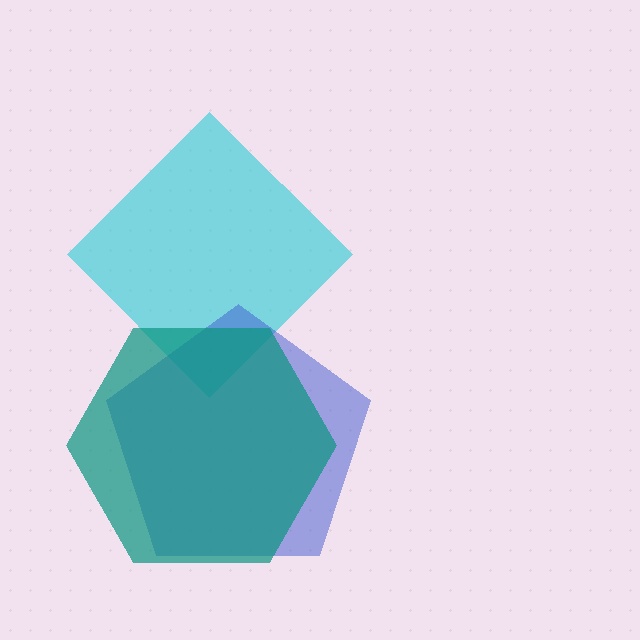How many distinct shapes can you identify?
There are 3 distinct shapes: a cyan diamond, a blue pentagon, a teal hexagon.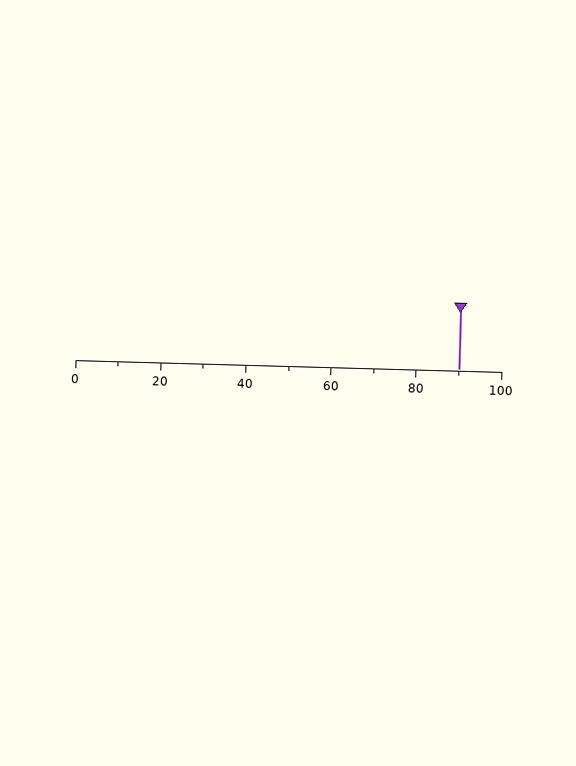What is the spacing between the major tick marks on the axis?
The major ticks are spaced 20 apart.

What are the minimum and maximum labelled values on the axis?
The axis runs from 0 to 100.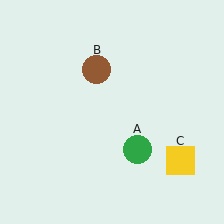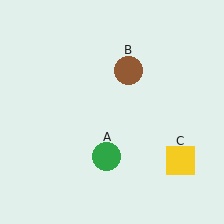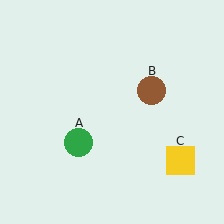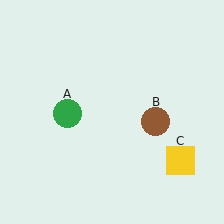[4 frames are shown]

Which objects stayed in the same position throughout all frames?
Yellow square (object C) remained stationary.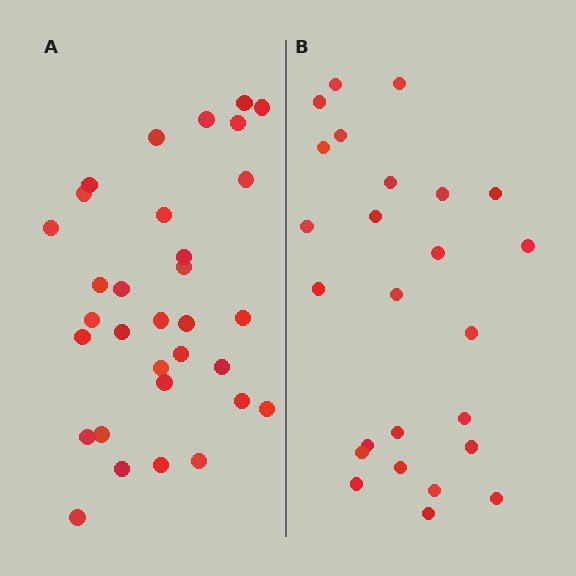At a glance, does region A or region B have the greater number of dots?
Region A (the left region) has more dots.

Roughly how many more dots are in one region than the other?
Region A has roughly 8 or so more dots than region B.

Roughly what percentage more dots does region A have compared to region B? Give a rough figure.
About 30% more.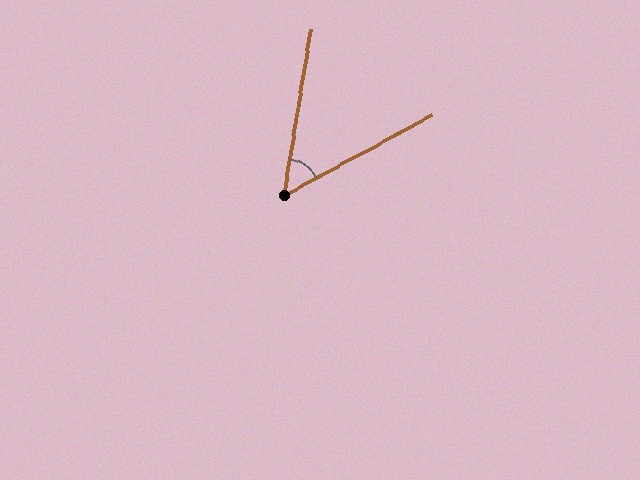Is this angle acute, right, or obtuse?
It is acute.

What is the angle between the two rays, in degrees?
Approximately 52 degrees.